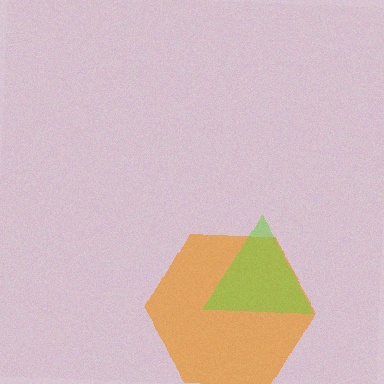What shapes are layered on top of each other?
The layered shapes are: an orange hexagon, a lime triangle.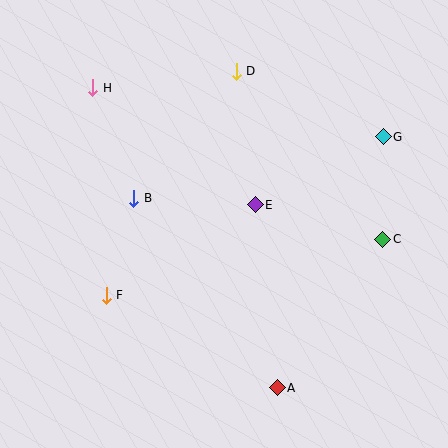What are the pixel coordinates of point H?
Point H is at (93, 88).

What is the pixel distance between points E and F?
The distance between E and F is 175 pixels.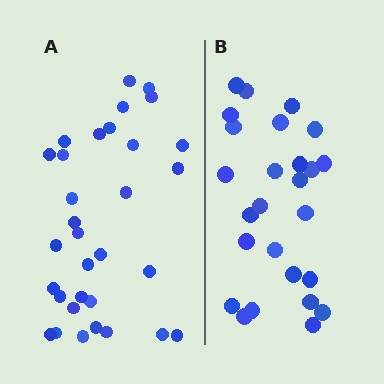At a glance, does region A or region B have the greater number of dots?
Region A (the left region) has more dots.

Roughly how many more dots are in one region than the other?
Region A has about 6 more dots than region B.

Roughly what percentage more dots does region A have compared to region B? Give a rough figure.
About 25% more.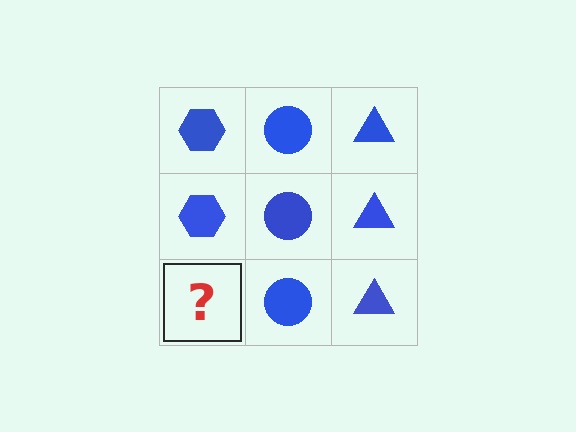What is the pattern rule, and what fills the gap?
The rule is that each column has a consistent shape. The gap should be filled with a blue hexagon.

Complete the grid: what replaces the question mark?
The question mark should be replaced with a blue hexagon.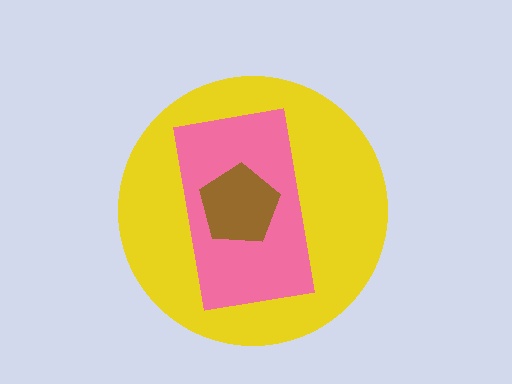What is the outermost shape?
The yellow circle.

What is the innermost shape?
The brown pentagon.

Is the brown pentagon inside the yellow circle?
Yes.